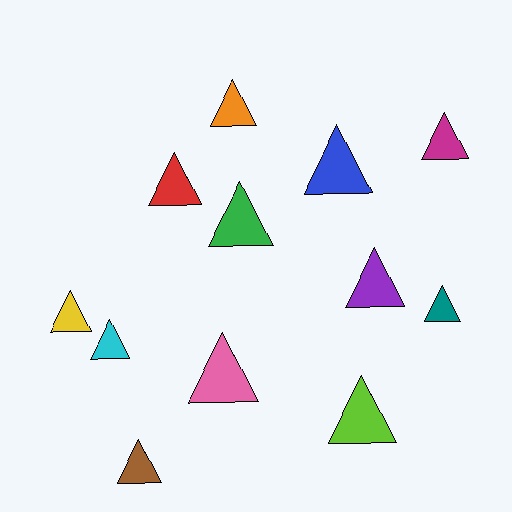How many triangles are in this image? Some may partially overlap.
There are 12 triangles.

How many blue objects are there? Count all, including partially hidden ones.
There is 1 blue object.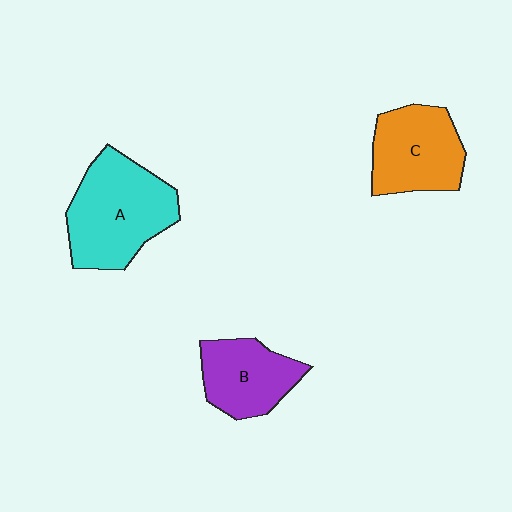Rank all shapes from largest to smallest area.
From largest to smallest: A (cyan), C (orange), B (purple).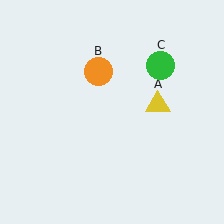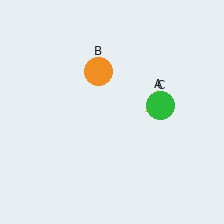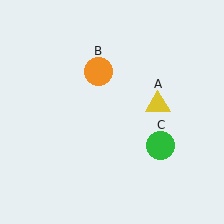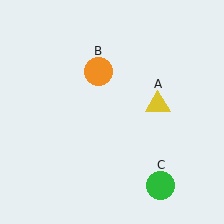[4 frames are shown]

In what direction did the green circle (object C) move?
The green circle (object C) moved down.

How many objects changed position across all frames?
1 object changed position: green circle (object C).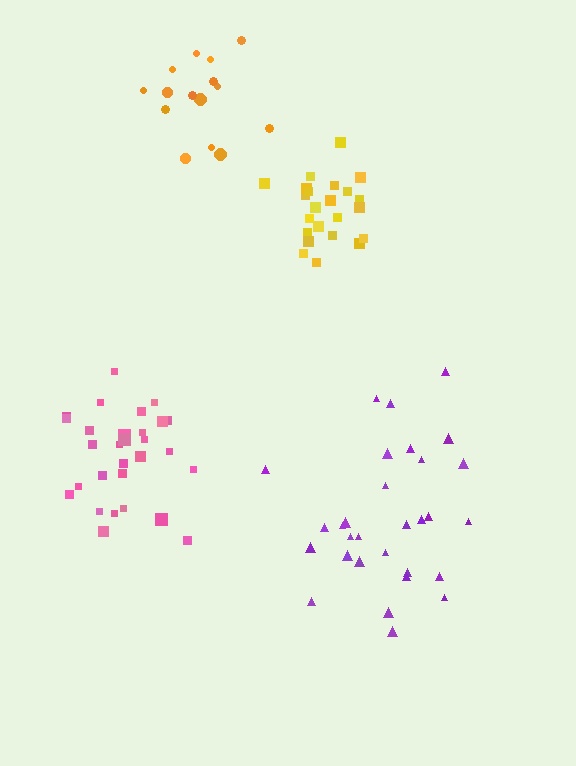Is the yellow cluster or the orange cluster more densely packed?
Yellow.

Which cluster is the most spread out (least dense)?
Purple.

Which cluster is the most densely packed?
Yellow.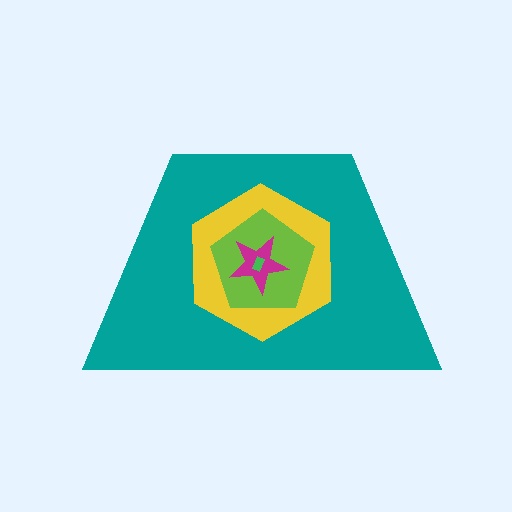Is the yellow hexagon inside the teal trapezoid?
Yes.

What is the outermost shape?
The teal trapezoid.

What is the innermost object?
The green rectangle.